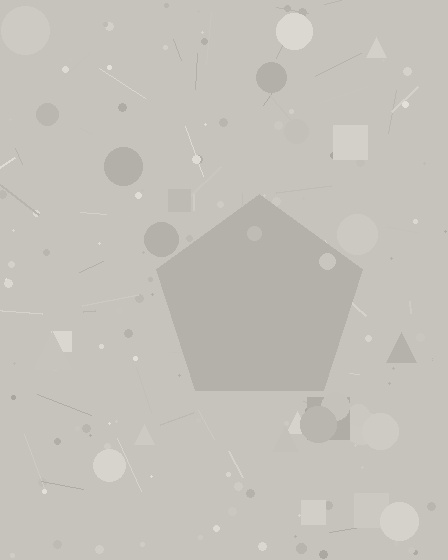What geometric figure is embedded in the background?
A pentagon is embedded in the background.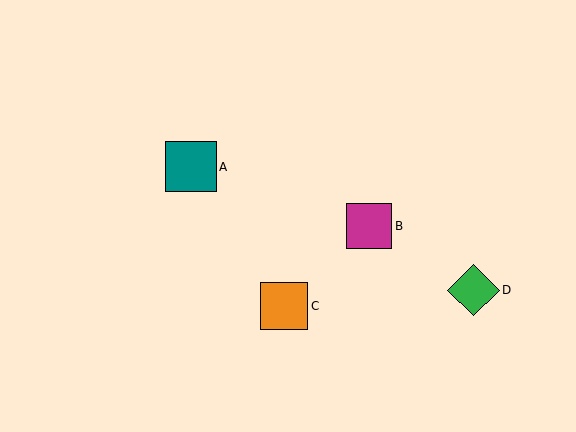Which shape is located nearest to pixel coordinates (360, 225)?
The magenta square (labeled B) at (369, 226) is nearest to that location.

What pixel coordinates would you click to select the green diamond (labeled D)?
Click at (474, 290) to select the green diamond D.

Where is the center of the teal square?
The center of the teal square is at (191, 167).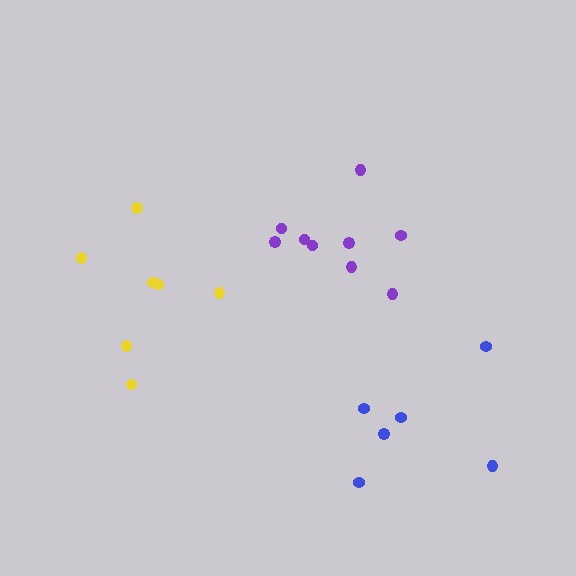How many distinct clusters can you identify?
There are 3 distinct clusters.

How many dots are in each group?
Group 1: 7 dots, Group 2: 9 dots, Group 3: 6 dots (22 total).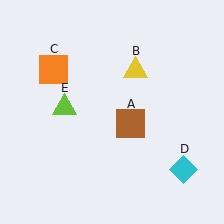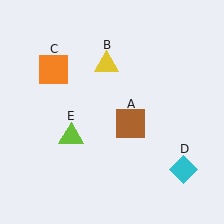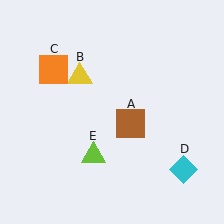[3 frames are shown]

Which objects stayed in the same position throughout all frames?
Brown square (object A) and orange square (object C) and cyan diamond (object D) remained stationary.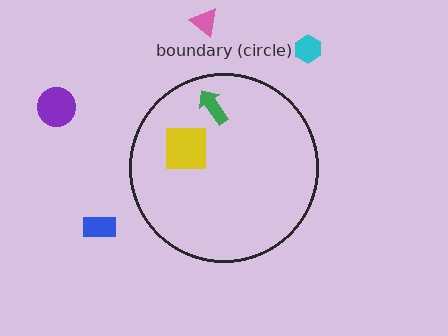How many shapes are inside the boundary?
2 inside, 4 outside.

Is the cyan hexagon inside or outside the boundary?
Outside.